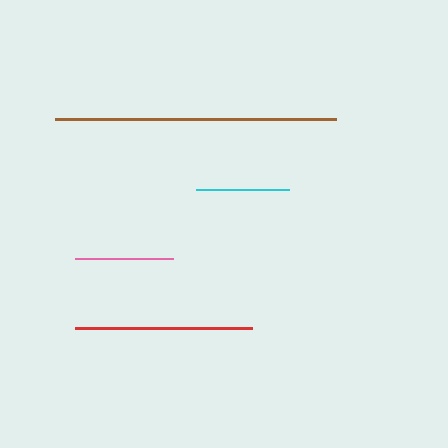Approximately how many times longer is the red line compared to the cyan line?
The red line is approximately 1.9 times the length of the cyan line.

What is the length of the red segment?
The red segment is approximately 176 pixels long.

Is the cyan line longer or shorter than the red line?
The red line is longer than the cyan line.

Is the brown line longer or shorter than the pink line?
The brown line is longer than the pink line.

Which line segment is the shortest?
The cyan line is the shortest at approximately 92 pixels.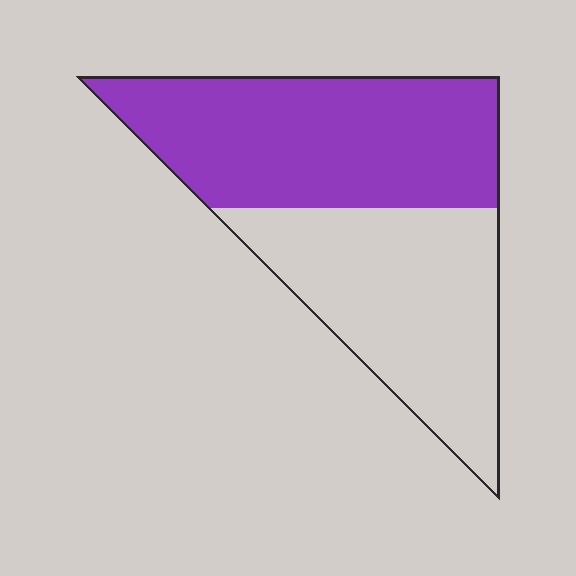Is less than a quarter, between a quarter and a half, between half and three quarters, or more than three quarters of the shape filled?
Between half and three quarters.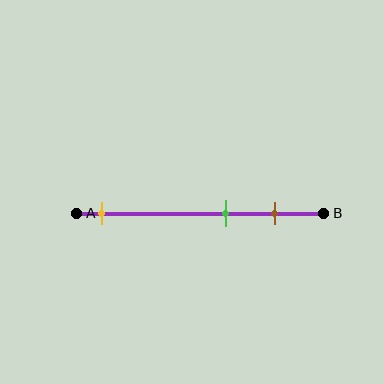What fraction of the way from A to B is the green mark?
The green mark is approximately 60% (0.6) of the way from A to B.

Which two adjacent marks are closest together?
The green and brown marks are the closest adjacent pair.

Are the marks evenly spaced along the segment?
No, the marks are not evenly spaced.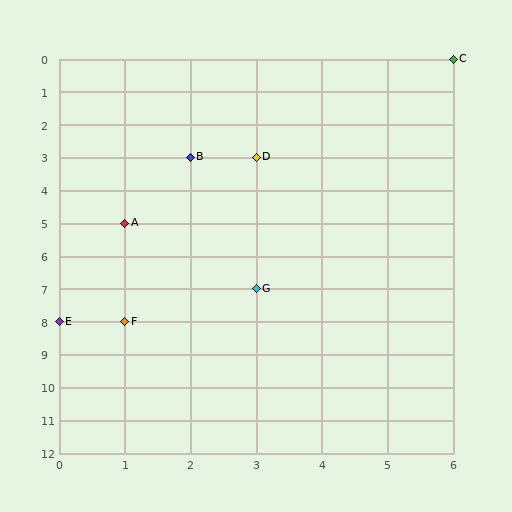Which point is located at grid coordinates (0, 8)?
Point E is at (0, 8).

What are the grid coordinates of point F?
Point F is at grid coordinates (1, 8).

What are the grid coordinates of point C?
Point C is at grid coordinates (6, 0).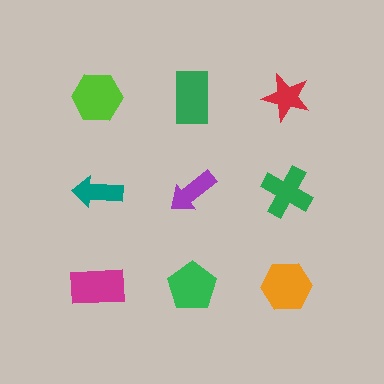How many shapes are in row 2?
3 shapes.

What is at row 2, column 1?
A teal arrow.